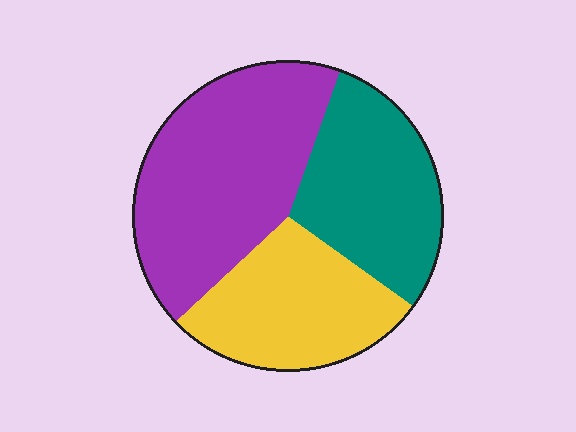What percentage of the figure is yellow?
Yellow covers roughly 30% of the figure.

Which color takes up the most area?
Purple, at roughly 45%.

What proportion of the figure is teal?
Teal covers 29% of the figure.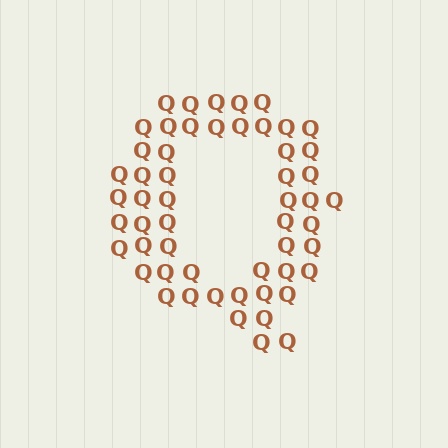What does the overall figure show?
The overall figure shows the letter Q.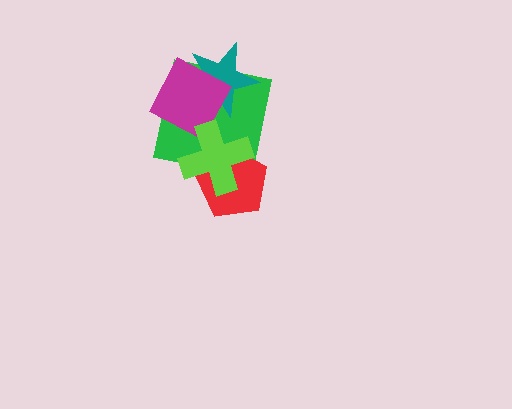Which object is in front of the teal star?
The magenta diamond is in front of the teal star.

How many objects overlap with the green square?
4 objects overlap with the green square.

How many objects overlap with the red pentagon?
2 objects overlap with the red pentagon.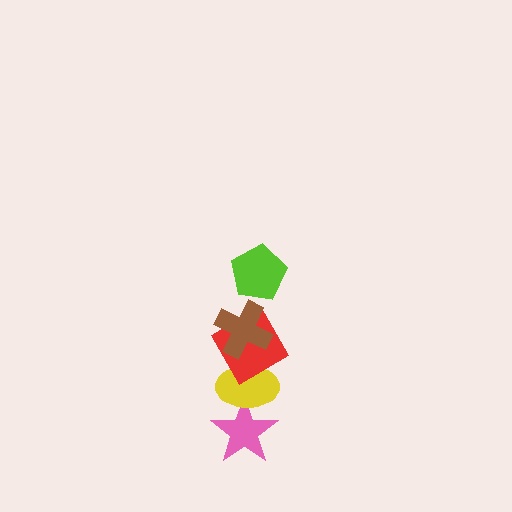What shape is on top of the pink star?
The yellow ellipse is on top of the pink star.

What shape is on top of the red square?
The brown cross is on top of the red square.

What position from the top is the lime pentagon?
The lime pentagon is 1st from the top.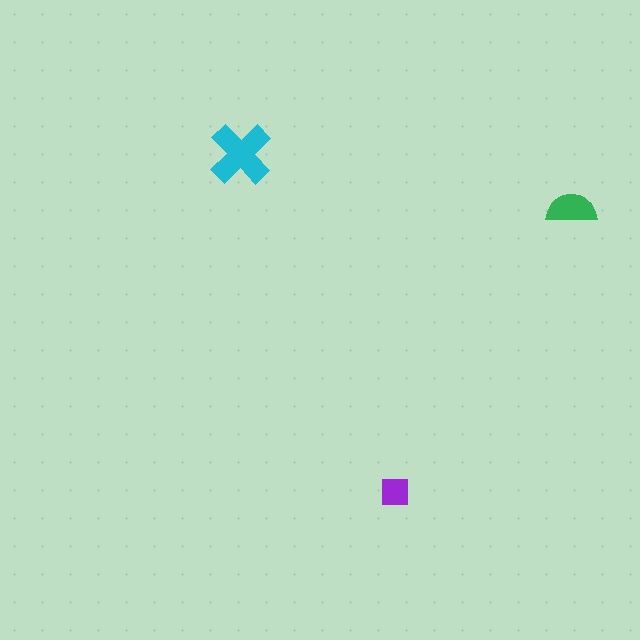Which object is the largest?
The cyan cross.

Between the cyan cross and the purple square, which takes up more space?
The cyan cross.